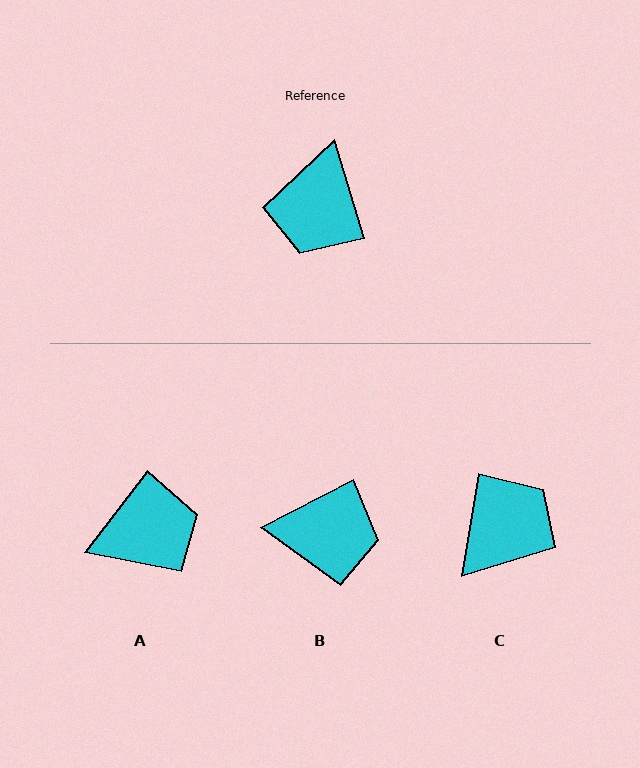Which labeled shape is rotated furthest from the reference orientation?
C, about 153 degrees away.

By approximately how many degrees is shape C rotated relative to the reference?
Approximately 153 degrees counter-clockwise.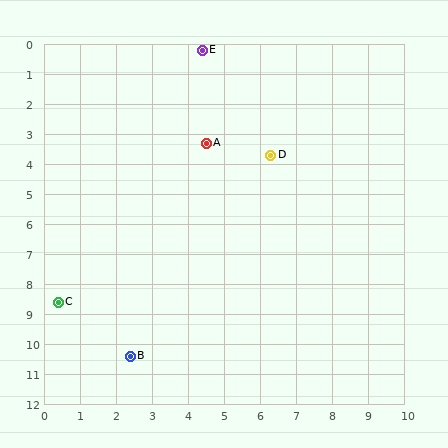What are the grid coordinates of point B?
Point B is at approximately (2.4, 10.4).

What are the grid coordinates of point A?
Point A is at approximately (4.5, 3.3).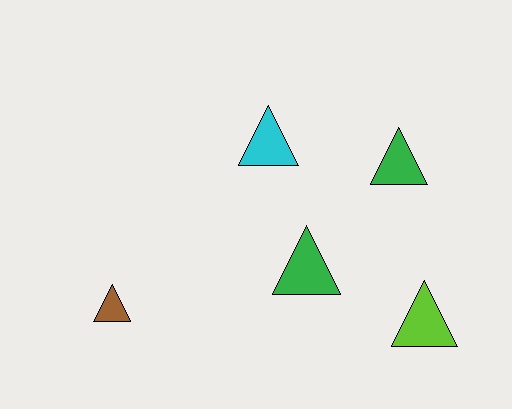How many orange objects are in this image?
There are no orange objects.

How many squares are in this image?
There are no squares.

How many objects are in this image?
There are 5 objects.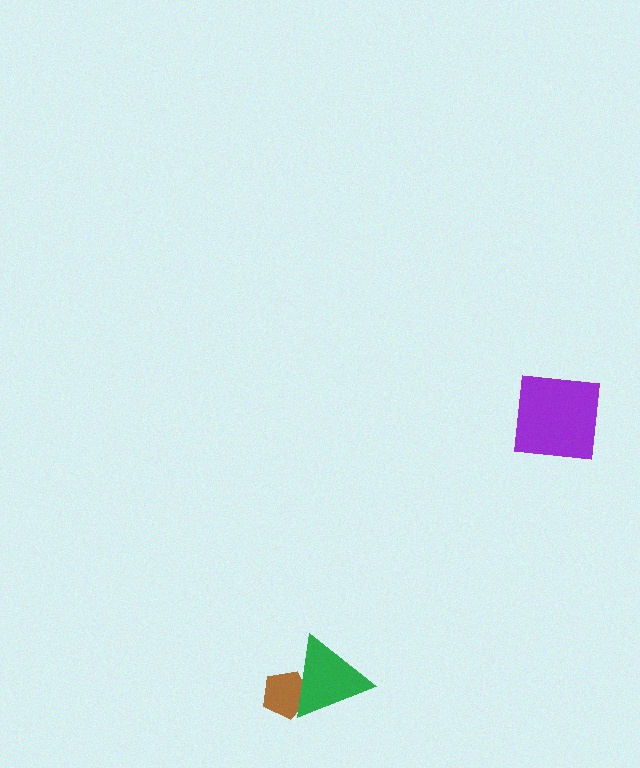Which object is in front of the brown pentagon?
The green triangle is in front of the brown pentagon.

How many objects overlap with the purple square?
0 objects overlap with the purple square.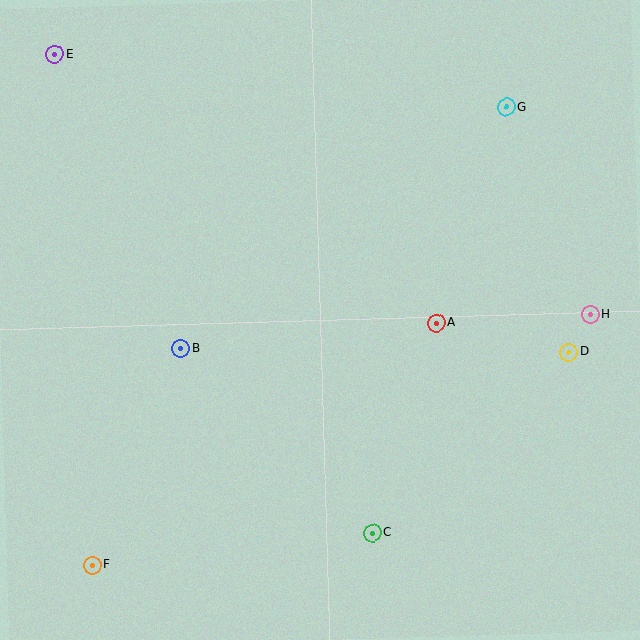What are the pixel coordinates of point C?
Point C is at (372, 533).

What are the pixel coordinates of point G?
Point G is at (506, 107).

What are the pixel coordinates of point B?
Point B is at (181, 349).